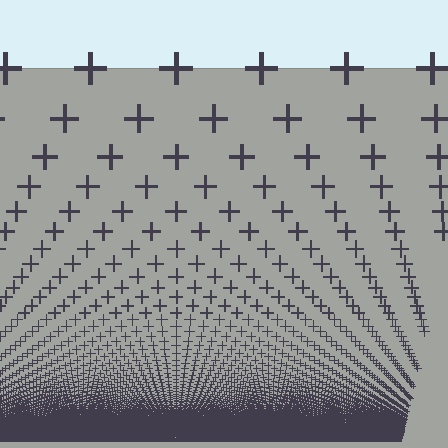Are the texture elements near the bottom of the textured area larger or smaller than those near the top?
Smaller. The gradient is inverted — elements near the bottom are smaller and denser.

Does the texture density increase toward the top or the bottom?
Density increases toward the bottom.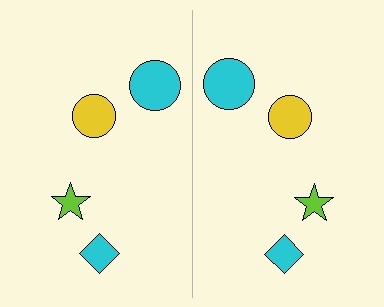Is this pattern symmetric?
Yes, this pattern has bilateral (reflection) symmetry.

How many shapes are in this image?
There are 8 shapes in this image.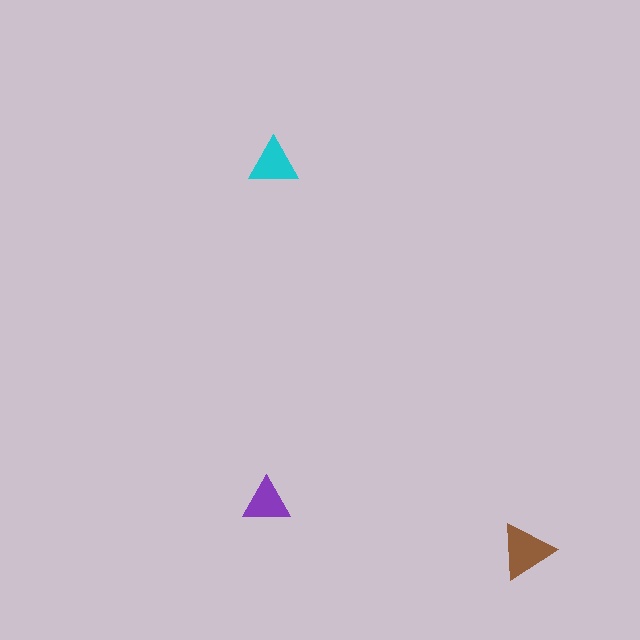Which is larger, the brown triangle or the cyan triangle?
The brown one.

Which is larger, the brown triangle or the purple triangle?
The brown one.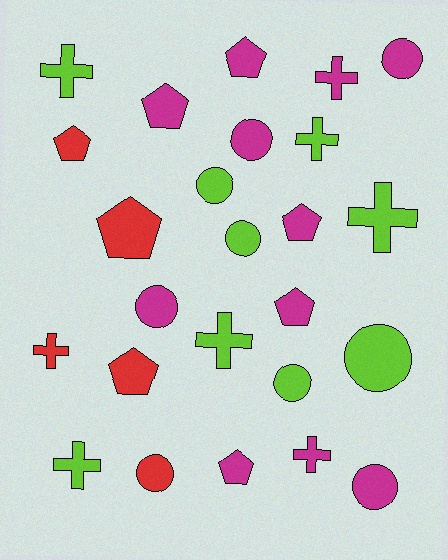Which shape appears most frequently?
Circle, with 9 objects.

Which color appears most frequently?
Magenta, with 11 objects.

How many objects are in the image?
There are 25 objects.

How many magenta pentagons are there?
There are 5 magenta pentagons.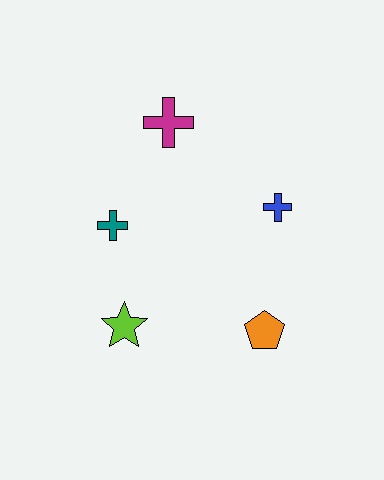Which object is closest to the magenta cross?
The teal cross is closest to the magenta cross.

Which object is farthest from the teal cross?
The orange pentagon is farthest from the teal cross.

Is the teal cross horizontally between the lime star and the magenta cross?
No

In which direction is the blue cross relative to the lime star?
The blue cross is to the right of the lime star.